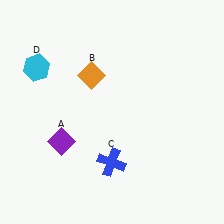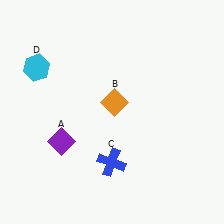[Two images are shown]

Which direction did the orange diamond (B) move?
The orange diamond (B) moved down.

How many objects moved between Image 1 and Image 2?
1 object moved between the two images.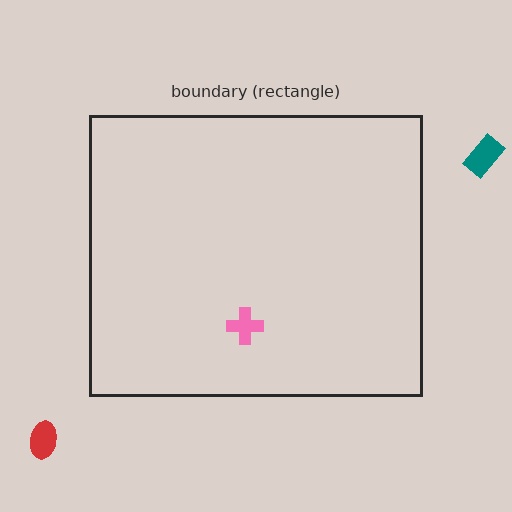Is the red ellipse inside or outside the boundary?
Outside.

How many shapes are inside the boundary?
1 inside, 2 outside.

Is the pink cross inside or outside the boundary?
Inside.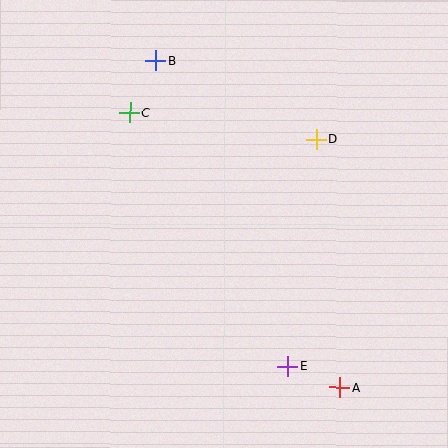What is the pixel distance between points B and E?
The distance between B and E is 333 pixels.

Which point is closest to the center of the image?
Point D at (316, 140) is closest to the center.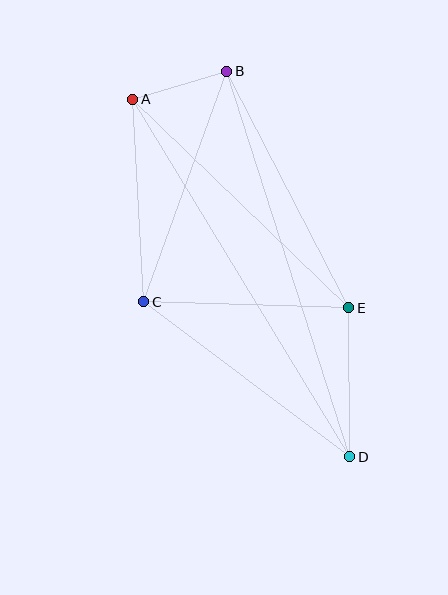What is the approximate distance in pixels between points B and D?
The distance between B and D is approximately 405 pixels.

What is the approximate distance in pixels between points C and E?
The distance between C and E is approximately 205 pixels.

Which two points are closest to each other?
Points A and B are closest to each other.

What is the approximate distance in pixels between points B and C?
The distance between B and C is approximately 245 pixels.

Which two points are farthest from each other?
Points A and D are farthest from each other.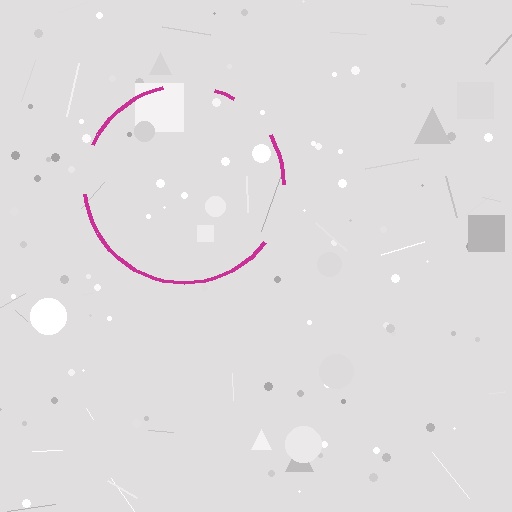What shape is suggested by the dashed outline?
The dashed outline suggests a circle.